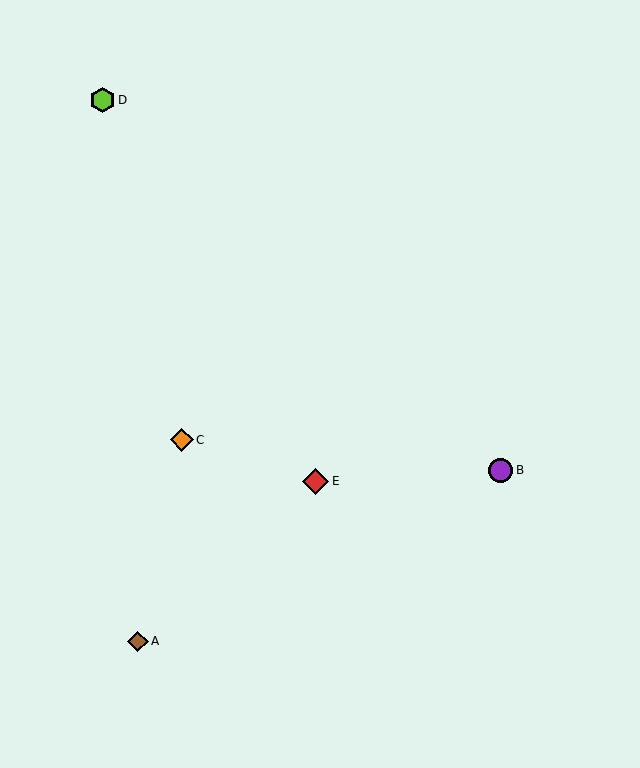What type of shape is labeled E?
Shape E is a red diamond.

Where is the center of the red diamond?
The center of the red diamond is at (316, 481).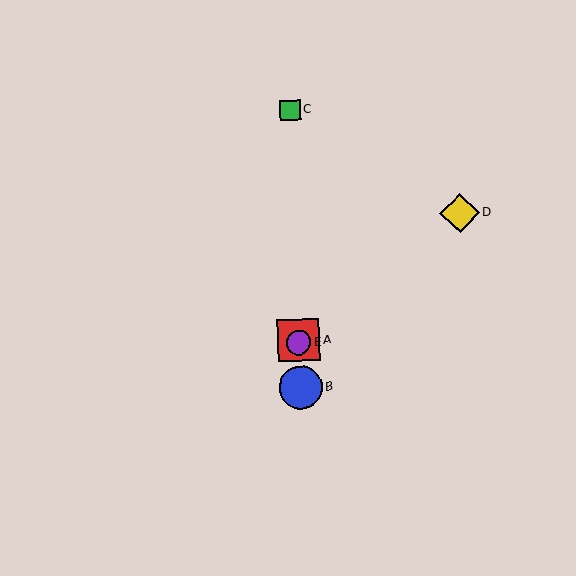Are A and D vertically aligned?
No, A is at x≈299 and D is at x≈459.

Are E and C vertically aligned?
Yes, both are at x≈299.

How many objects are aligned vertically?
4 objects (A, B, C, E) are aligned vertically.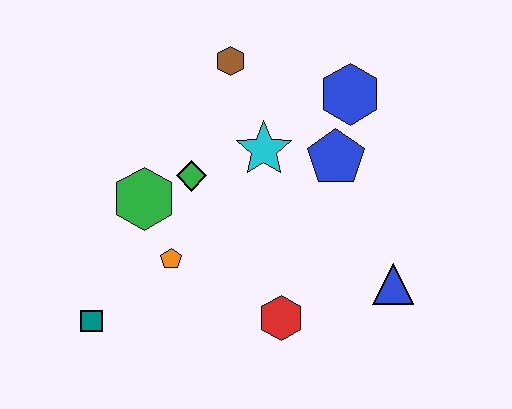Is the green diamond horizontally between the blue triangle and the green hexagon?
Yes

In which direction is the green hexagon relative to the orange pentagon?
The green hexagon is above the orange pentagon.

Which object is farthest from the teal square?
The blue hexagon is farthest from the teal square.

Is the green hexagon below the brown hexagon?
Yes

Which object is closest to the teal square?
The orange pentagon is closest to the teal square.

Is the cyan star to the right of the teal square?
Yes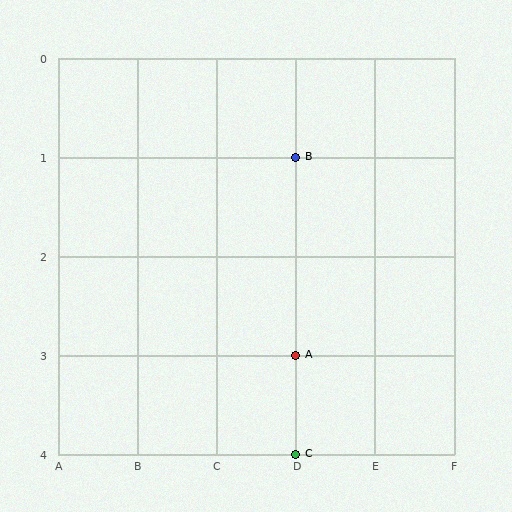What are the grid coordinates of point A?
Point A is at grid coordinates (D, 3).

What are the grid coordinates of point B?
Point B is at grid coordinates (D, 1).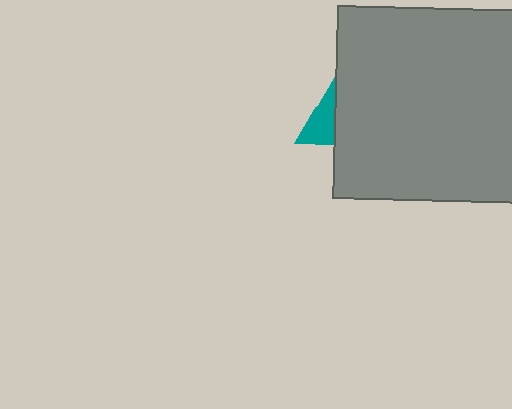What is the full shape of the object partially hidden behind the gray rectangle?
The partially hidden object is a teal triangle.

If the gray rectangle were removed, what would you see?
You would see the complete teal triangle.